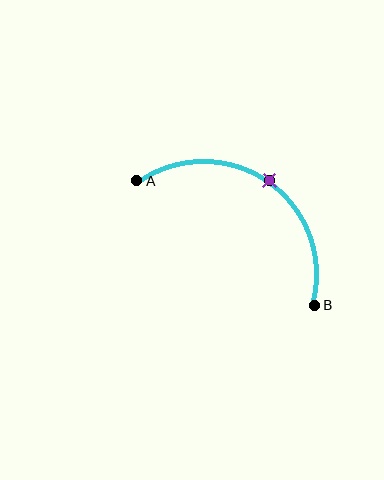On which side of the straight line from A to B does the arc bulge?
The arc bulges above and to the right of the straight line connecting A and B.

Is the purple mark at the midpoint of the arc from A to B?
Yes. The purple mark lies on the arc at equal arc-length from both A and B — it is the arc midpoint.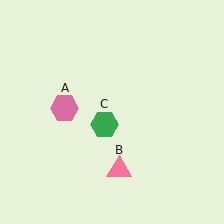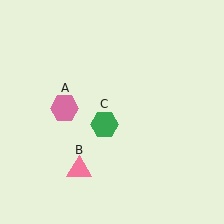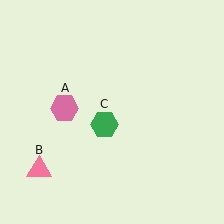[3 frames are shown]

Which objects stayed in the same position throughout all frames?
Pink hexagon (object A) and green hexagon (object C) remained stationary.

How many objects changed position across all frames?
1 object changed position: pink triangle (object B).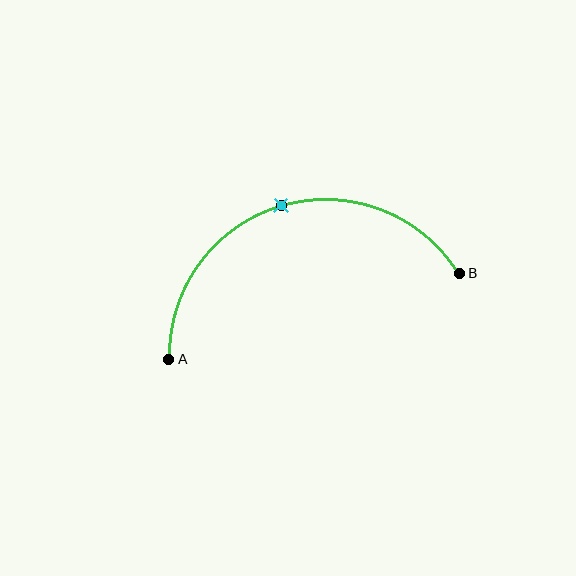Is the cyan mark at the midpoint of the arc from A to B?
Yes. The cyan mark lies on the arc at equal arc-length from both A and B — it is the arc midpoint.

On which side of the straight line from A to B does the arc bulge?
The arc bulges above the straight line connecting A and B.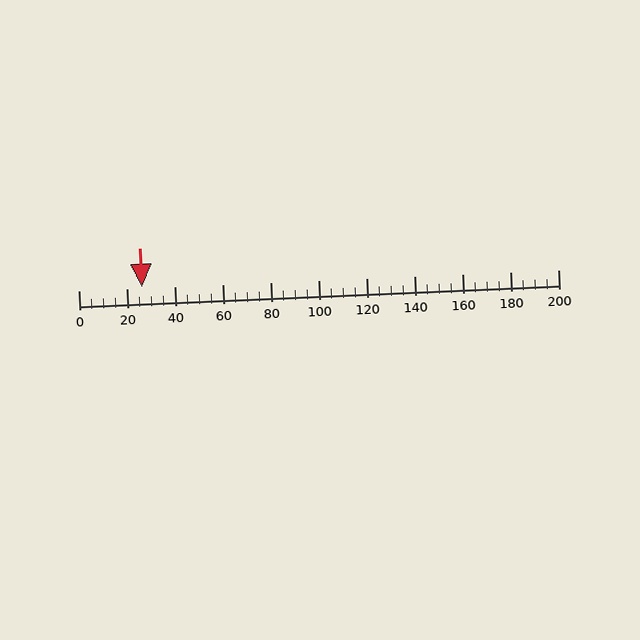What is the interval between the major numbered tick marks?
The major tick marks are spaced 20 units apart.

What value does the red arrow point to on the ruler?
The red arrow points to approximately 26.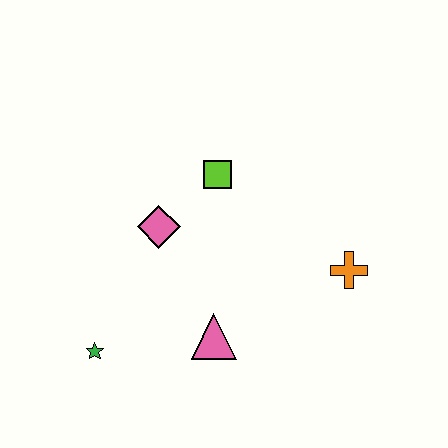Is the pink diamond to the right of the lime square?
No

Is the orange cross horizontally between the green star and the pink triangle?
No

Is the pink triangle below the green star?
No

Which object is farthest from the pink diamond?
The orange cross is farthest from the pink diamond.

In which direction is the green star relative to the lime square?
The green star is below the lime square.